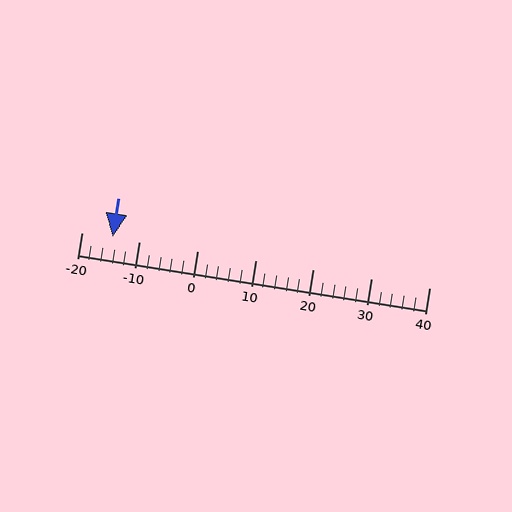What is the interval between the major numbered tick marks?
The major tick marks are spaced 10 units apart.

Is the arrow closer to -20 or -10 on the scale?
The arrow is closer to -10.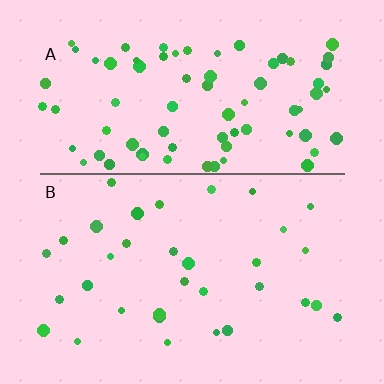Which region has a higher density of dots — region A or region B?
A (the top).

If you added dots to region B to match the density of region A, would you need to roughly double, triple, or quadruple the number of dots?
Approximately double.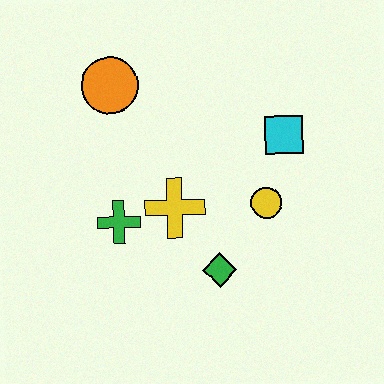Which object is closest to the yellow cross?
The green cross is closest to the yellow cross.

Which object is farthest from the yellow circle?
The orange circle is farthest from the yellow circle.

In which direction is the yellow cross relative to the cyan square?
The yellow cross is to the left of the cyan square.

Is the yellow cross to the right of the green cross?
Yes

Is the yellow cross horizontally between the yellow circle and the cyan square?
No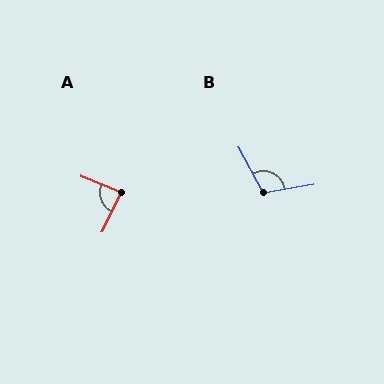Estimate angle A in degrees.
Approximately 86 degrees.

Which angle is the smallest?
A, at approximately 86 degrees.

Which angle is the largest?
B, at approximately 109 degrees.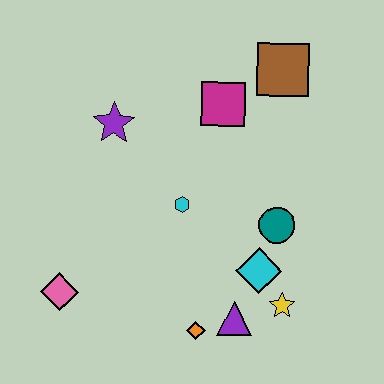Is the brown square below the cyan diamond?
No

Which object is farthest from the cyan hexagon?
The brown square is farthest from the cyan hexagon.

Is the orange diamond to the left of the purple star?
No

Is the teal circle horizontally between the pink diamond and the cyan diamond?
No